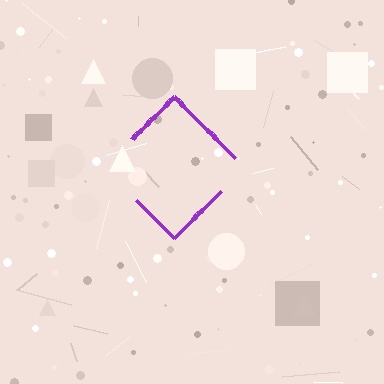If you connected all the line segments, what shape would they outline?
They would outline a diamond.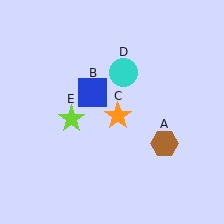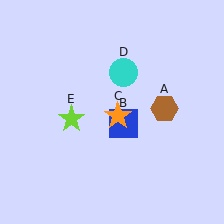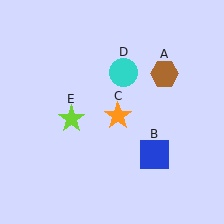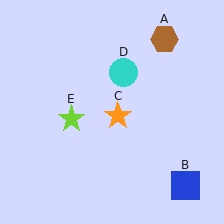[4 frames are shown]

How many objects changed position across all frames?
2 objects changed position: brown hexagon (object A), blue square (object B).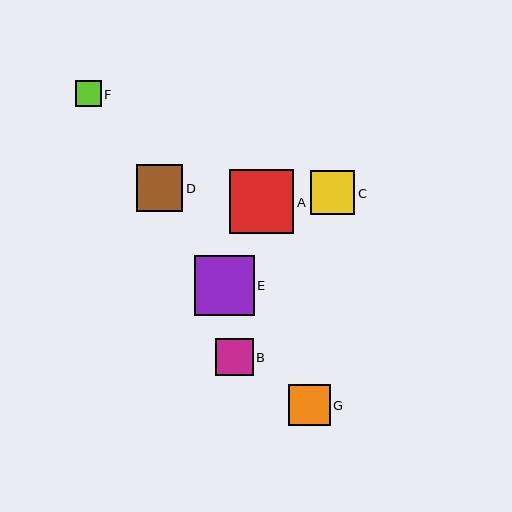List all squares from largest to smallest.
From largest to smallest: A, E, D, C, G, B, F.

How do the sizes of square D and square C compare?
Square D and square C are approximately the same size.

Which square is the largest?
Square A is the largest with a size of approximately 64 pixels.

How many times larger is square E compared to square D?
Square E is approximately 1.3 times the size of square D.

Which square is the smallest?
Square F is the smallest with a size of approximately 26 pixels.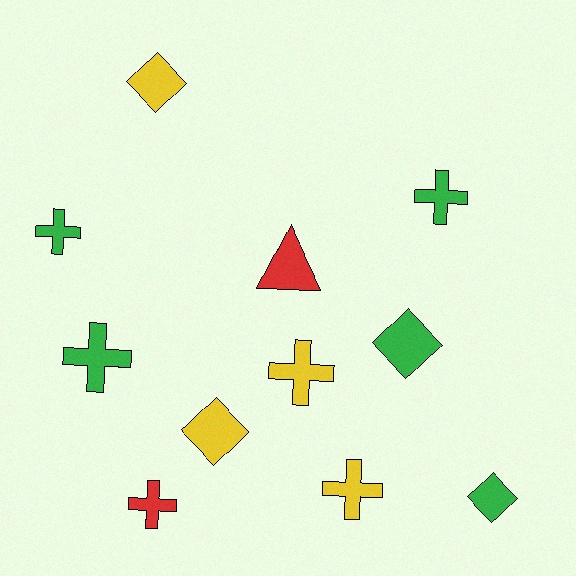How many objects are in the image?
There are 11 objects.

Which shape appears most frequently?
Cross, with 6 objects.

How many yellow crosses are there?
There are 2 yellow crosses.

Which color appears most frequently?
Green, with 5 objects.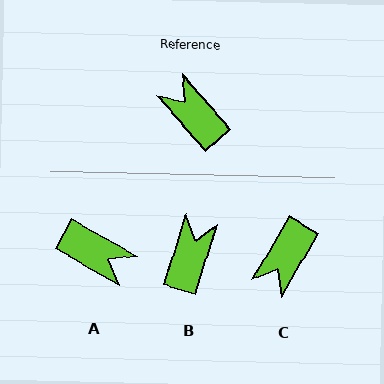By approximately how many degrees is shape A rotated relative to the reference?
Approximately 161 degrees clockwise.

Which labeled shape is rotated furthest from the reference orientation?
A, about 161 degrees away.